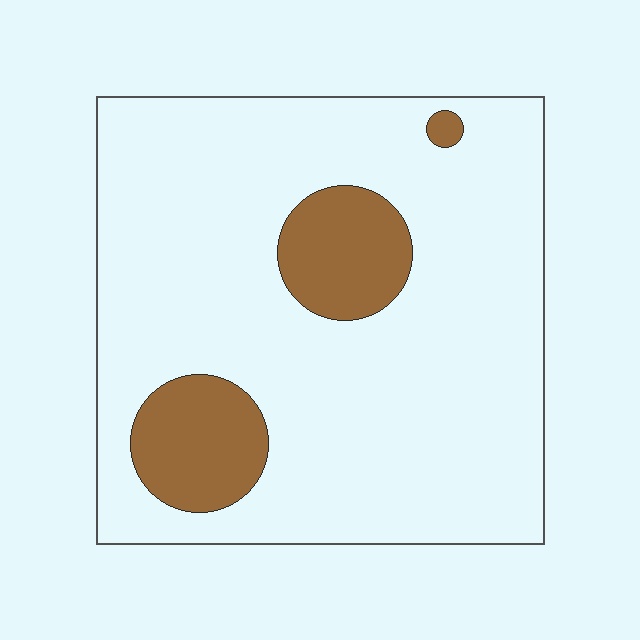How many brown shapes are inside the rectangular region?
3.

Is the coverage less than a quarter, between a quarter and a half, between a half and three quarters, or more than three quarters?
Less than a quarter.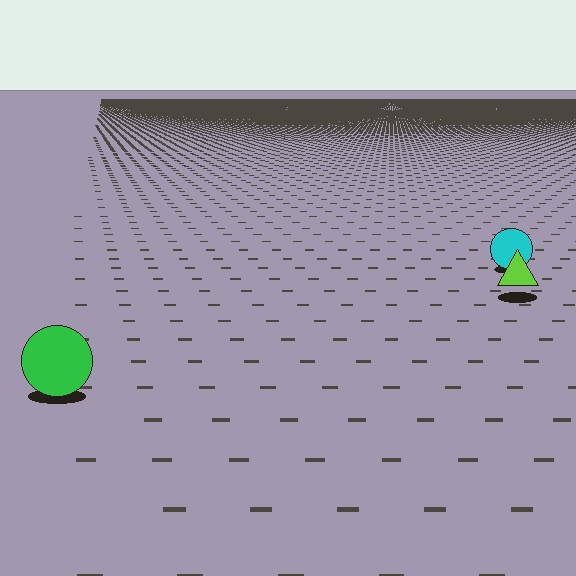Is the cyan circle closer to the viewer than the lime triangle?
No. The lime triangle is closer — you can tell from the texture gradient: the ground texture is coarser near it.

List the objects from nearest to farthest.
From nearest to farthest: the green circle, the lime triangle, the cyan circle.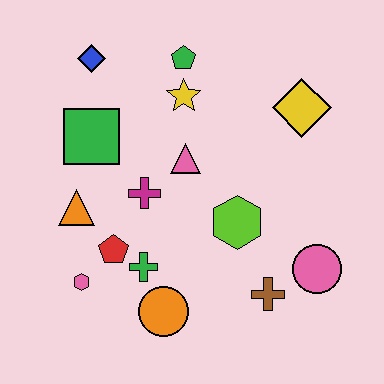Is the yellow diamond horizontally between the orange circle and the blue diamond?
No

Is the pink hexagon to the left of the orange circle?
Yes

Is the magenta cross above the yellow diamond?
No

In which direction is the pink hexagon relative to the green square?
The pink hexagon is below the green square.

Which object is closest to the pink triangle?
The magenta cross is closest to the pink triangle.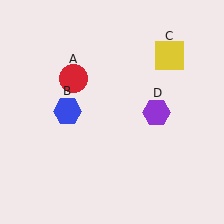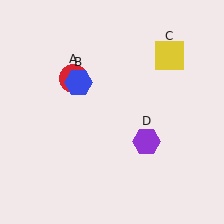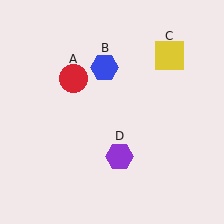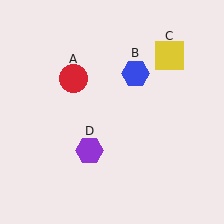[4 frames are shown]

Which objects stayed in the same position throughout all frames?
Red circle (object A) and yellow square (object C) remained stationary.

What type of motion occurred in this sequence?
The blue hexagon (object B), purple hexagon (object D) rotated clockwise around the center of the scene.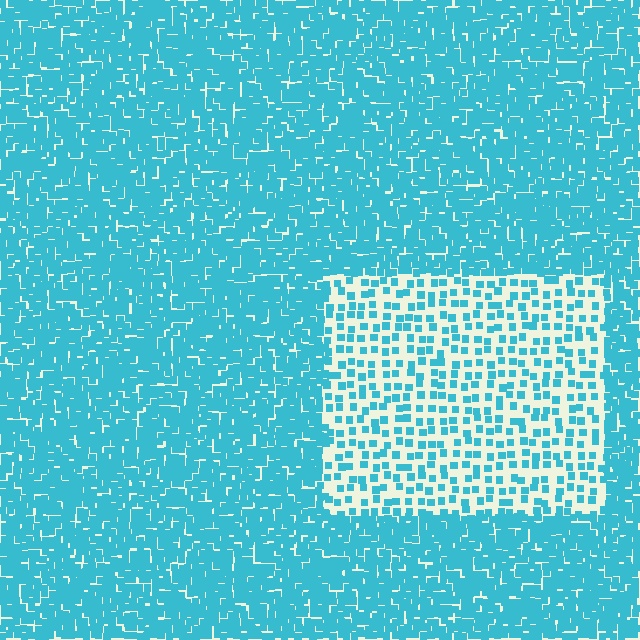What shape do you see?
I see a rectangle.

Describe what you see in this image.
The image contains small cyan elements arranged at two different densities. A rectangle-shaped region is visible where the elements are less densely packed than the surrounding area.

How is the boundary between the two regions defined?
The boundary is defined by a change in element density (approximately 2.8x ratio). All elements are the same color, size, and shape.